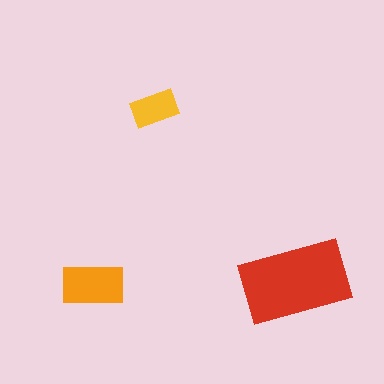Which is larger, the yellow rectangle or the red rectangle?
The red one.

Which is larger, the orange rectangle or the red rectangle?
The red one.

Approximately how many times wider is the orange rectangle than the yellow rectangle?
About 1.5 times wider.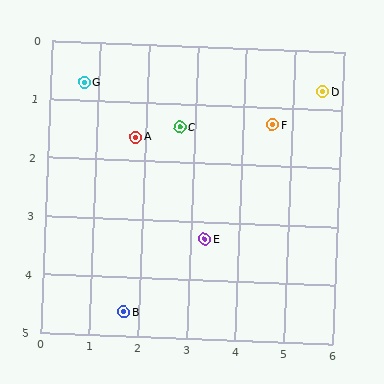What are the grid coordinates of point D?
Point D is at approximately (5.6, 0.7).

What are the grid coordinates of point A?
Point A is at approximately (1.8, 1.6).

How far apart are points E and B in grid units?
Points E and B are about 2.1 grid units apart.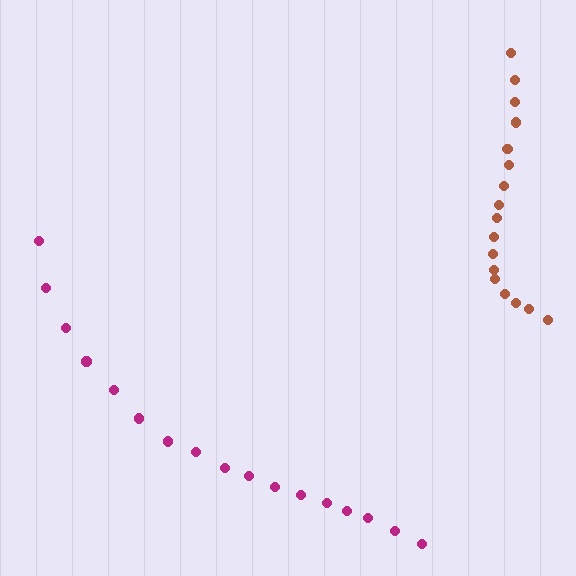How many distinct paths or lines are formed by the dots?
There are 2 distinct paths.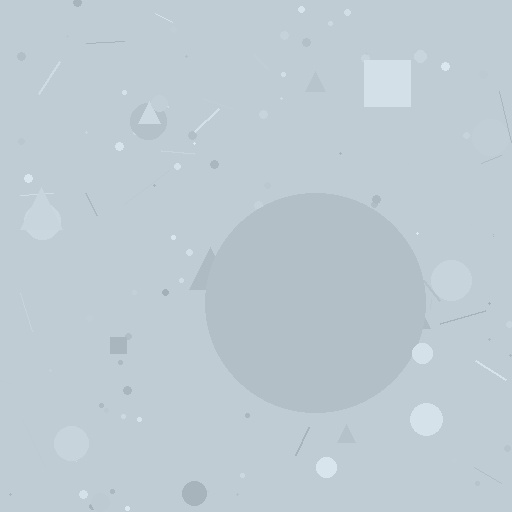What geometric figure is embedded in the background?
A circle is embedded in the background.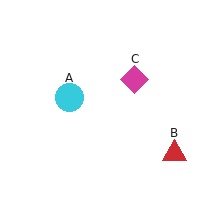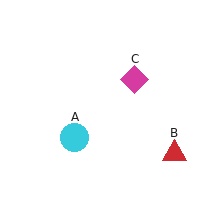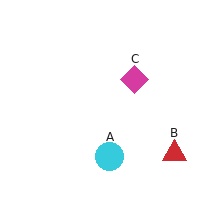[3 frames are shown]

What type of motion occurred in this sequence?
The cyan circle (object A) rotated counterclockwise around the center of the scene.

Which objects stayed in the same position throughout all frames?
Red triangle (object B) and magenta diamond (object C) remained stationary.